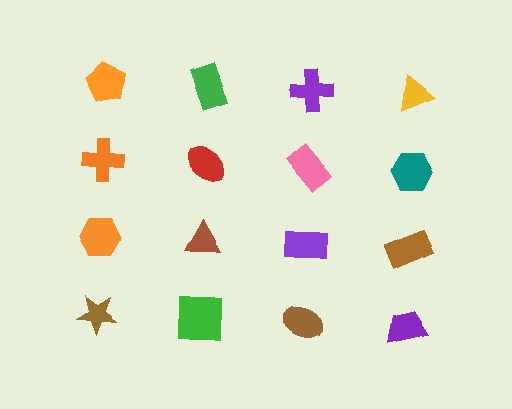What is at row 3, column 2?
A brown triangle.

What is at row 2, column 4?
A teal hexagon.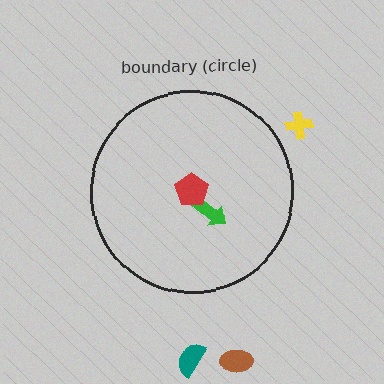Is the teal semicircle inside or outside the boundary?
Outside.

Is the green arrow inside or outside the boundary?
Inside.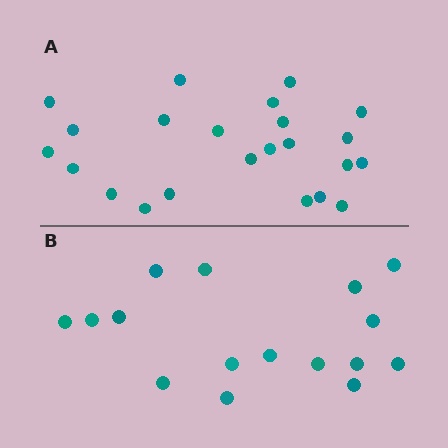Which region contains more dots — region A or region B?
Region A (the top region) has more dots.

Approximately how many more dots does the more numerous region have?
Region A has roughly 8 or so more dots than region B.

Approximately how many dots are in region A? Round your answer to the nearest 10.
About 20 dots. (The exact count is 23, which rounds to 20.)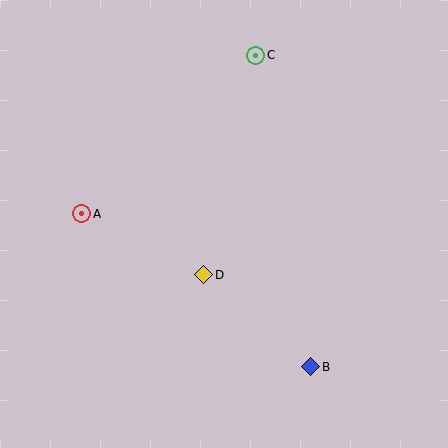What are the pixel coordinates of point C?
Point C is at (256, 55).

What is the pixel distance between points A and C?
The distance between A and C is 235 pixels.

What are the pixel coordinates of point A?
Point A is at (82, 214).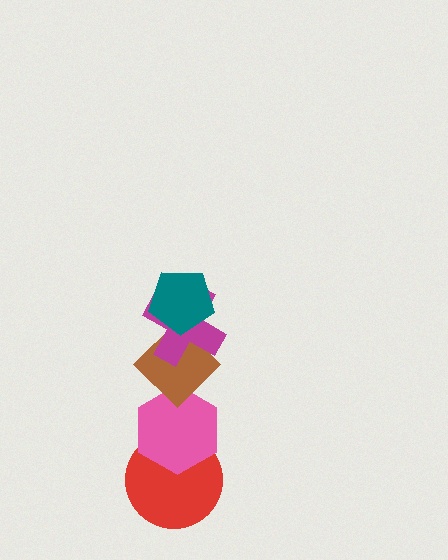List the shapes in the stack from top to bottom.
From top to bottom: the teal pentagon, the magenta cross, the brown diamond, the pink hexagon, the red circle.